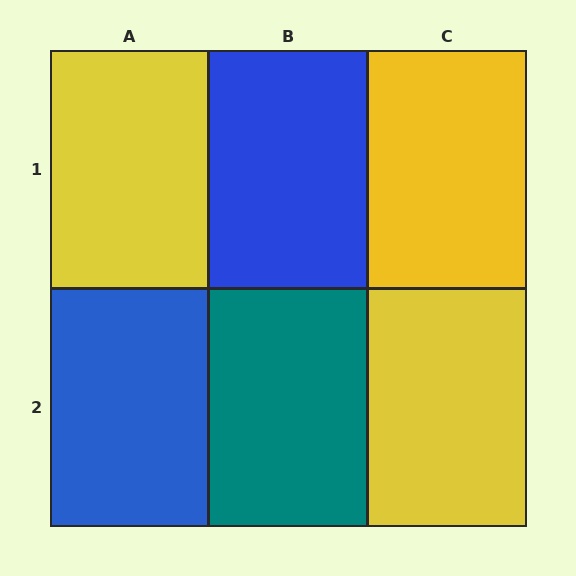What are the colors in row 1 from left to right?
Yellow, blue, yellow.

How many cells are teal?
1 cell is teal.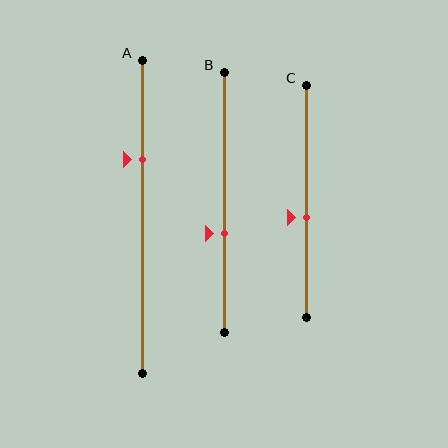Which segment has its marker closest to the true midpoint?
Segment C has its marker closest to the true midpoint.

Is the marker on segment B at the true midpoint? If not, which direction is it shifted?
No, the marker on segment B is shifted downward by about 12% of the segment length.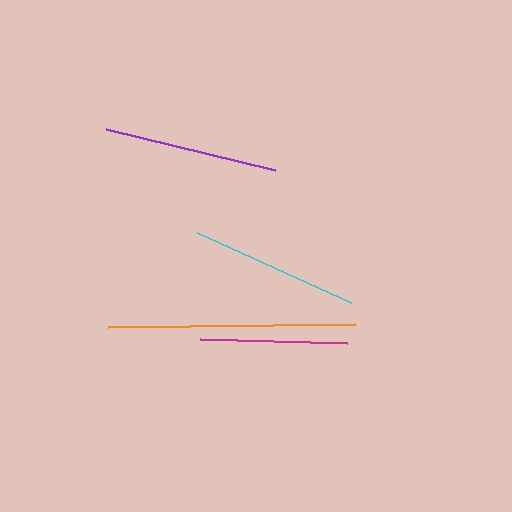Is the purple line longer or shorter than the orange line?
The orange line is longer than the purple line.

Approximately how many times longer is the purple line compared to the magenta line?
The purple line is approximately 1.2 times the length of the magenta line.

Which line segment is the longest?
The orange line is the longest at approximately 248 pixels.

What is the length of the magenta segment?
The magenta segment is approximately 147 pixels long.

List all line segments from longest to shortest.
From longest to shortest: orange, purple, cyan, magenta.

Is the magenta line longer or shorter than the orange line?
The orange line is longer than the magenta line.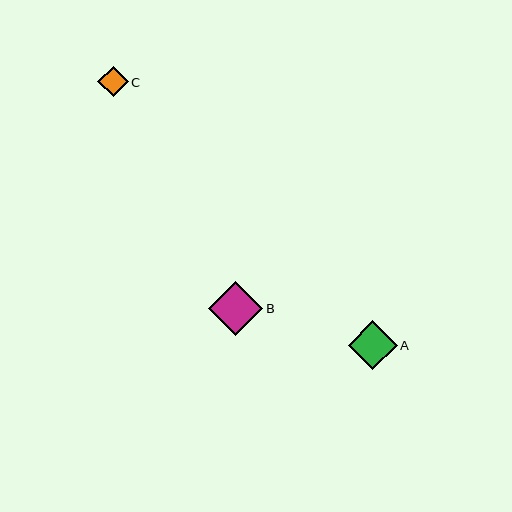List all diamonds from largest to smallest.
From largest to smallest: B, A, C.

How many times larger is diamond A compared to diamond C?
Diamond A is approximately 1.6 times the size of diamond C.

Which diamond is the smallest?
Diamond C is the smallest with a size of approximately 30 pixels.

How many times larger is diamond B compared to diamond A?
Diamond B is approximately 1.1 times the size of diamond A.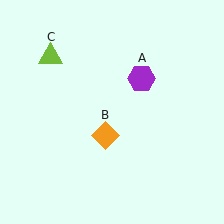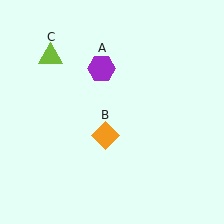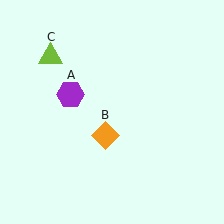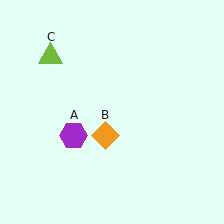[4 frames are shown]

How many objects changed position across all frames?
1 object changed position: purple hexagon (object A).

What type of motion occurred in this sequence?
The purple hexagon (object A) rotated counterclockwise around the center of the scene.